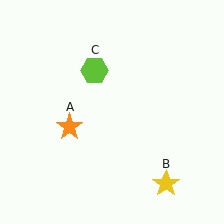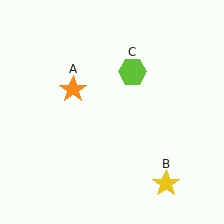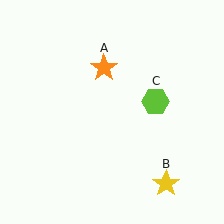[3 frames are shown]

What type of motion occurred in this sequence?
The orange star (object A), lime hexagon (object C) rotated clockwise around the center of the scene.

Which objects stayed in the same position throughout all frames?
Yellow star (object B) remained stationary.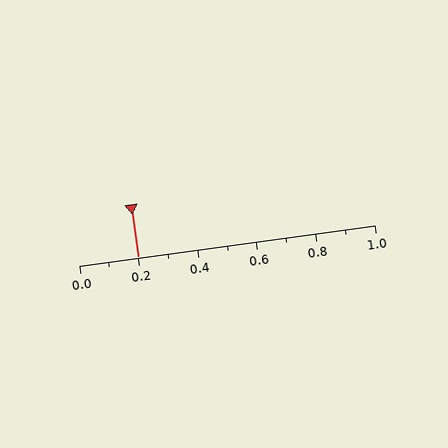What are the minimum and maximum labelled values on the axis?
The axis runs from 0.0 to 1.0.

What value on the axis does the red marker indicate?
The marker indicates approximately 0.2.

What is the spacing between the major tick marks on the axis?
The major ticks are spaced 0.2 apart.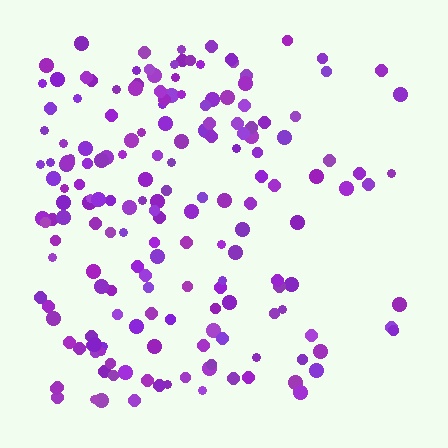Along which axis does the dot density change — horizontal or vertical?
Horizontal.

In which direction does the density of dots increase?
From right to left, with the left side densest.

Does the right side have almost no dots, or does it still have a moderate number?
Still a moderate number, just noticeably fewer than the left.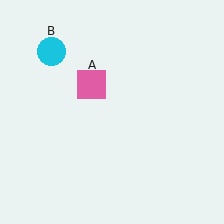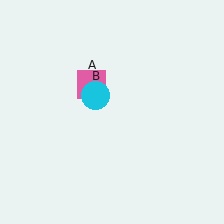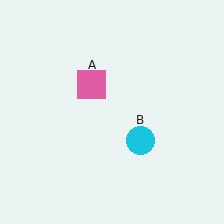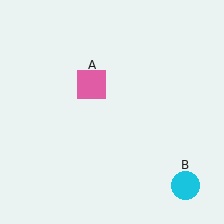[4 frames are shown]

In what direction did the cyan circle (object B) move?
The cyan circle (object B) moved down and to the right.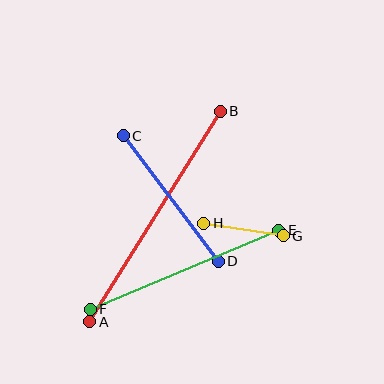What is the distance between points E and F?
The distance is approximately 204 pixels.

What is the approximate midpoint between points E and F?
The midpoint is at approximately (184, 270) pixels.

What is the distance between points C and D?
The distance is approximately 158 pixels.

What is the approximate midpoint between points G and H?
The midpoint is at approximately (243, 230) pixels.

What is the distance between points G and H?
The distance is approximately 81 pixels.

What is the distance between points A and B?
The distance is approximately 248 pixels.